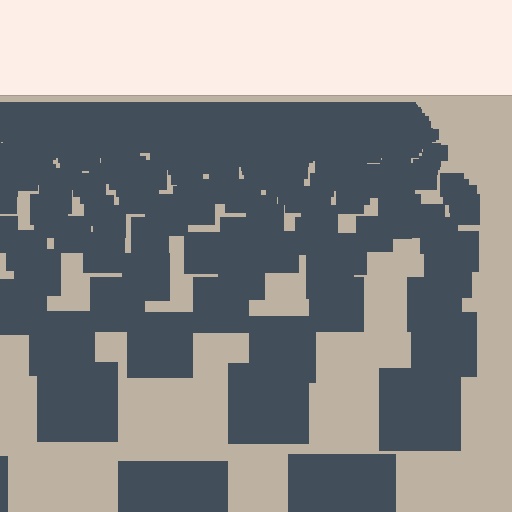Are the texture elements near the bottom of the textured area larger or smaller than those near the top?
Larger. Near the bottom, elements are closer to the viewer and appear at a bigger on-screen size.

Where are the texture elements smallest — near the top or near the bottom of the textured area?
Near the top.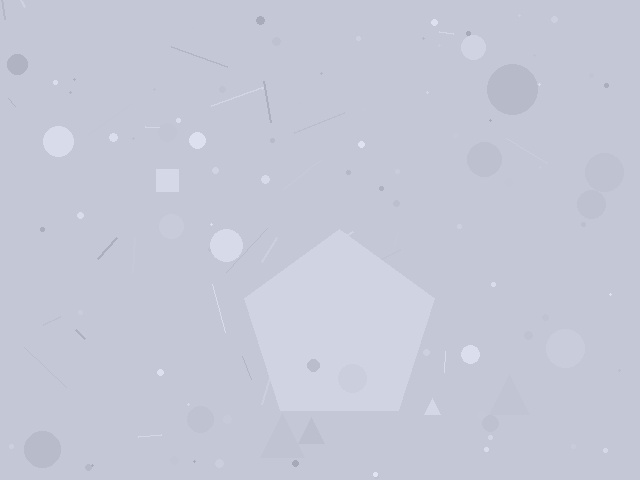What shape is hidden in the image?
A pentagon is hidden in the image.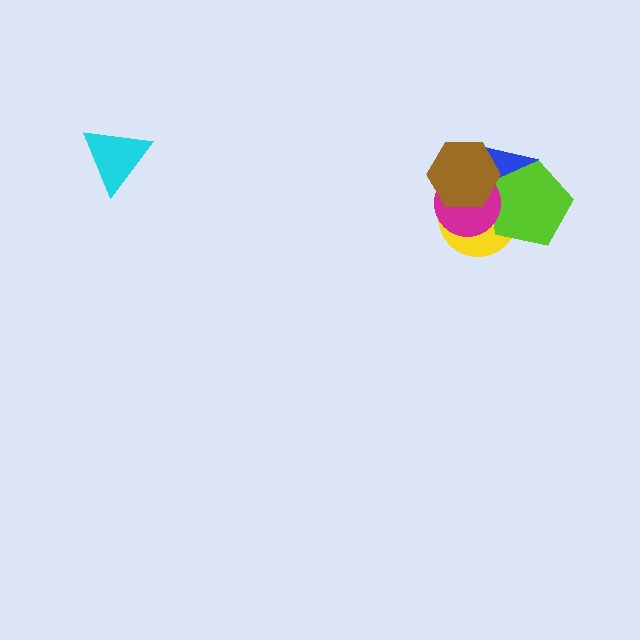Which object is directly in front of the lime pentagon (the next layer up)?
The magenta circle is directly in front of the lime pentagon.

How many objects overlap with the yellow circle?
4 objects overlap with the yellow circle.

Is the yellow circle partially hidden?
Yes, it is partially covered by another shape.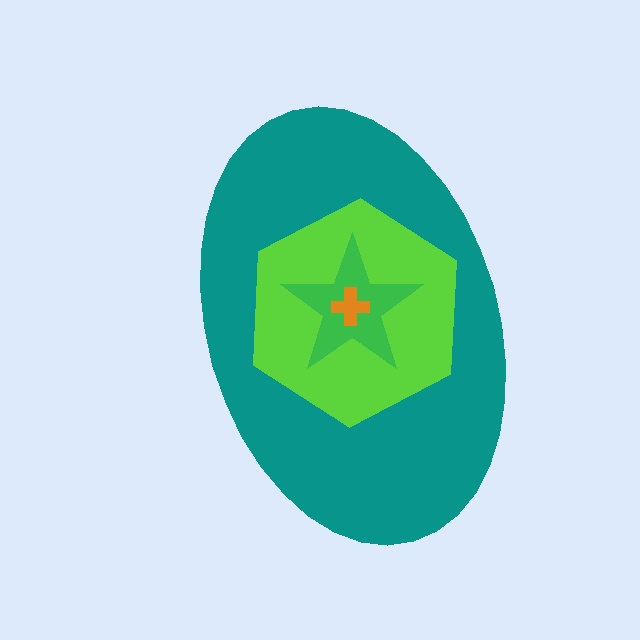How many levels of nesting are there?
4.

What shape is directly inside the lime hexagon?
The green star.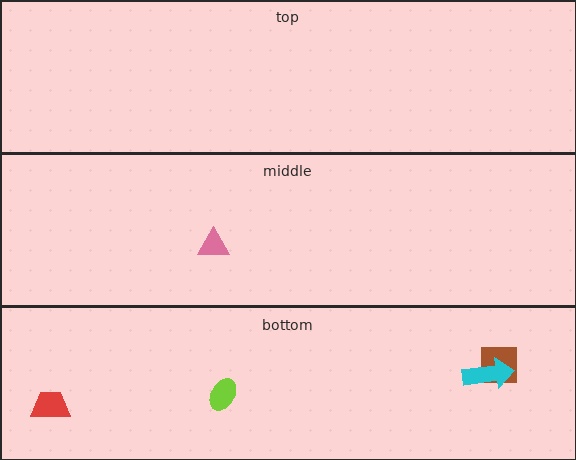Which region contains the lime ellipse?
The bottom region.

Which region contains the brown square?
The bottom region.